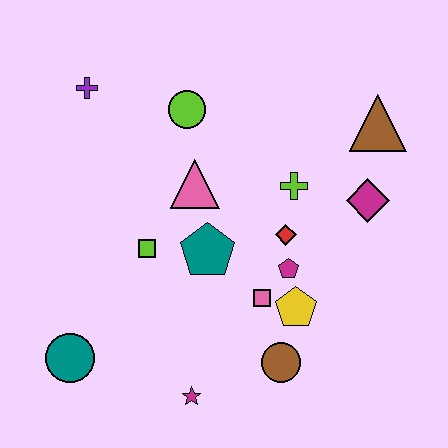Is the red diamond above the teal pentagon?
Yes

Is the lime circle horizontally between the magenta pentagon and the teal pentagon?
No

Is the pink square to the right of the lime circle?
Yes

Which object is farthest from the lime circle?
The magenta star is farthest from the lime circle.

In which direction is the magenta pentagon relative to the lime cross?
The magenta pentagon is below the lime cross.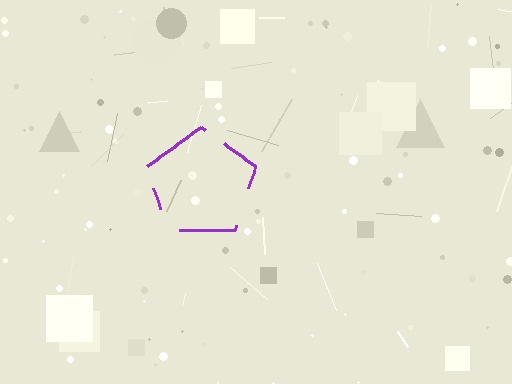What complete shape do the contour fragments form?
The contour fragments form a pentagon.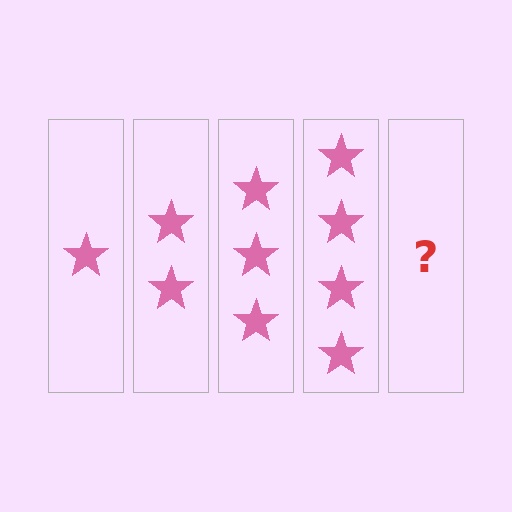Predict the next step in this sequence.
The next step is 5 stars.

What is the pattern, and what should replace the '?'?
The pattern is that each step adds one more star. The '?' should be 5 stars.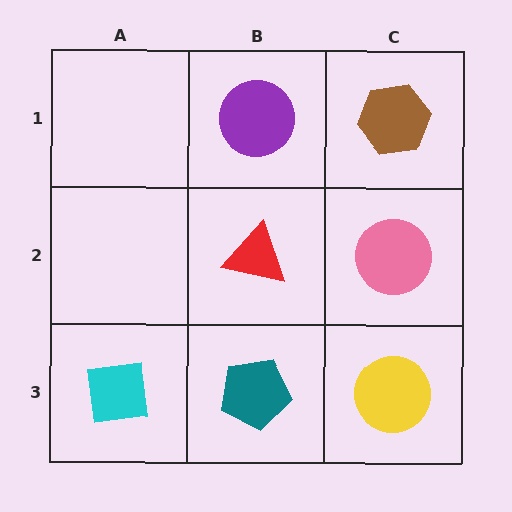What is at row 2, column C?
A pink circle.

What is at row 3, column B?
A teal pentagon.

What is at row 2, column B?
A red triangle.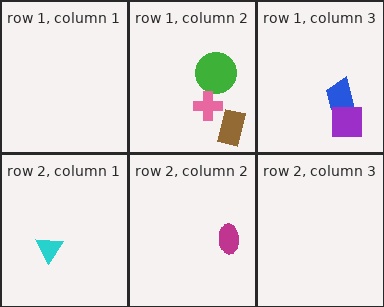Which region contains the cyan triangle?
The row 2, column 1 region.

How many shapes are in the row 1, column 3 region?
2.